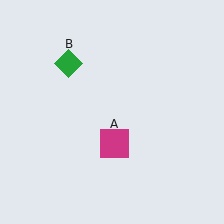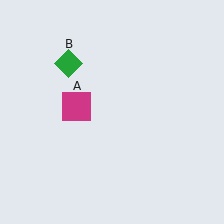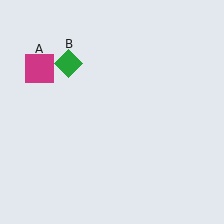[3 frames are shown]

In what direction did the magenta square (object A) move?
The magenta square (object A) moved up and to the left.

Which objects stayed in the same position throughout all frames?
Green diamond (object B) remained stationary.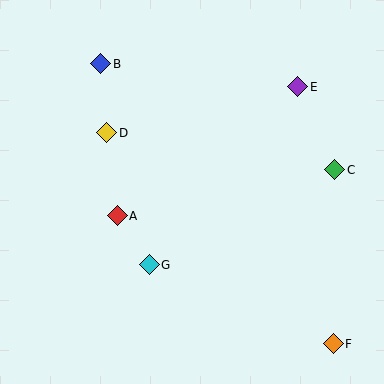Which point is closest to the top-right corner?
Point E is closest to the top-right corner.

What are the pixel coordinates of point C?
Point C is at (335, 170).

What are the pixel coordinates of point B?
Point B is at (101, 64).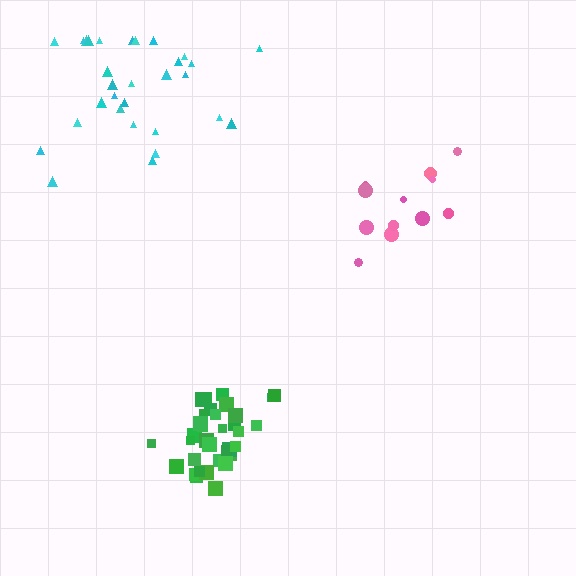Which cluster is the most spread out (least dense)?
Pink.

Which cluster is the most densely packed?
Green.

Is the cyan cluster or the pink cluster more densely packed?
Cyan.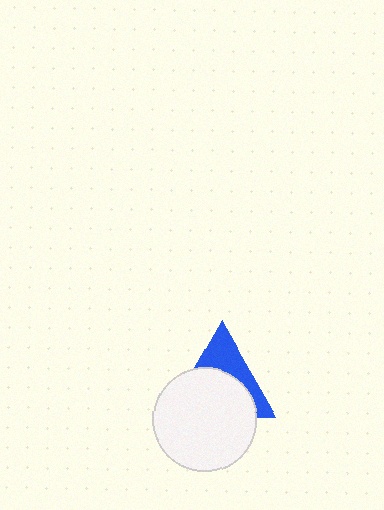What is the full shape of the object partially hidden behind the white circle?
The partially hidden object is a blue triangle.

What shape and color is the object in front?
The object in front is a white circle.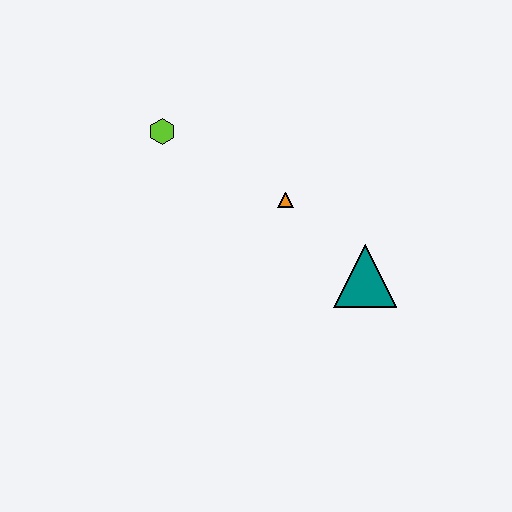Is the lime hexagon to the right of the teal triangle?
No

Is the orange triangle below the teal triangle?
No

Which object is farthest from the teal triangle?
The lime hexagon is farthest from the teal triangle.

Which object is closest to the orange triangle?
The teal triangle is closest to the orange triangle.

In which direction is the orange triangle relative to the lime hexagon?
The orange triangle is to the right of the lime hexagon.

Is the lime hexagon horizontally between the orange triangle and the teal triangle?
No